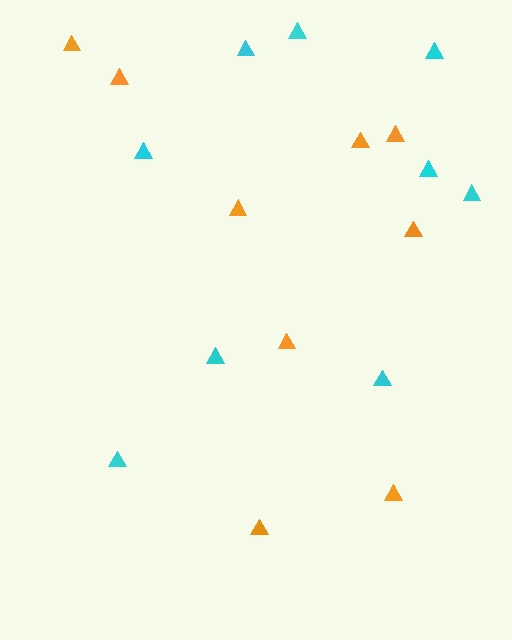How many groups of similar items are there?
There are 2 groups: one group of orange triangles (9) and one group of cyan triangles (9).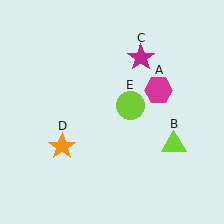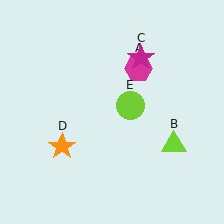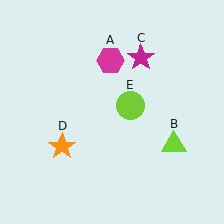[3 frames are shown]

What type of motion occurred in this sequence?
The magenta hexagon (object A) rotated counterclockwise around the center of the scene.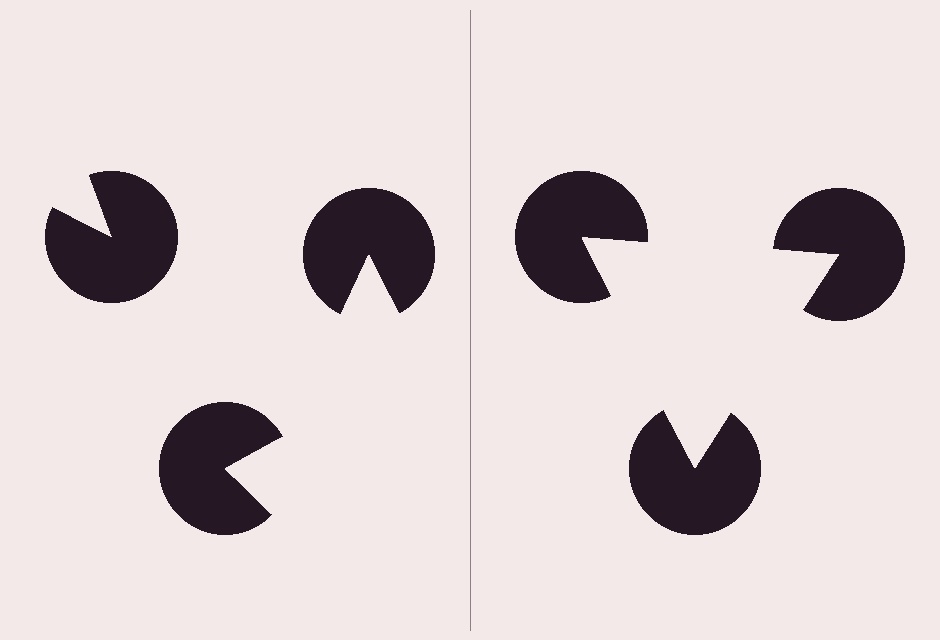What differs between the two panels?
The pac-man discs are positioned identically on both sides; only the wedge orientations differ. On the right they align to a triangle; on the left they are misaligned.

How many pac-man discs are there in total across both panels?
6 — 3 on each side.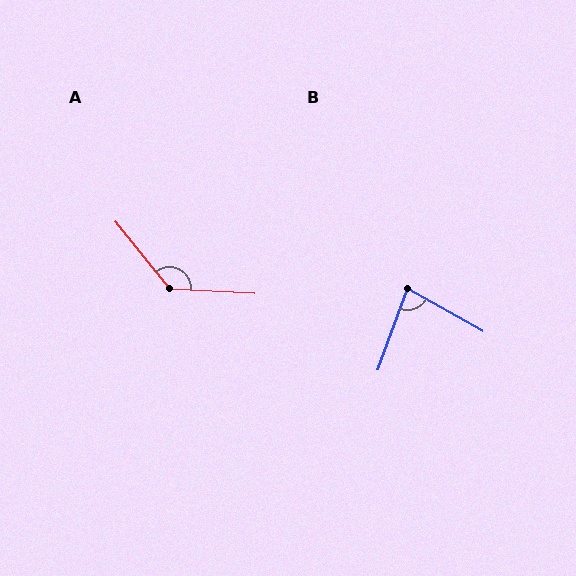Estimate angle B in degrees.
Approximately 81 degrees.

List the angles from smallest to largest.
B (81°), A (132°).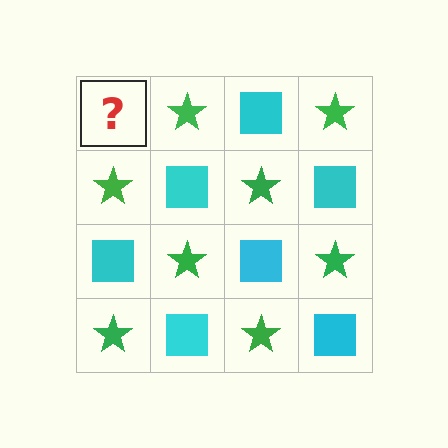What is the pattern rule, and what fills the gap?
The rule is that it alternates cyan square and green star in a checkerboard pattern. The gap should be filled with a cyan square.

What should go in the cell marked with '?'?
The missing cell should contain a cyan square.